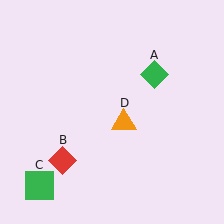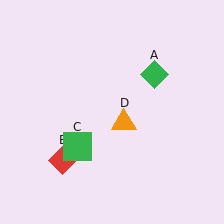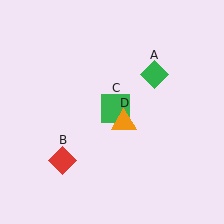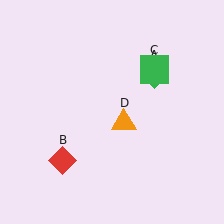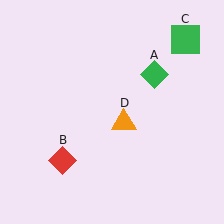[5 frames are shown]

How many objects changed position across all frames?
1 object changed position: green square (object C).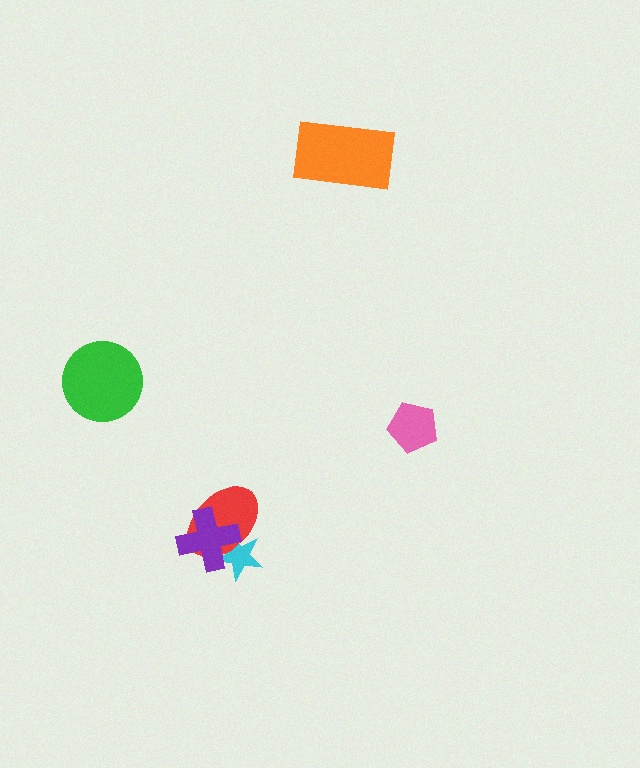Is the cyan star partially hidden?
Yes, it is partially covered by another shape.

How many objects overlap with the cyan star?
2 objects overlap with the cyan star.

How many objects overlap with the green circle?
0 objects overlap with the green circle.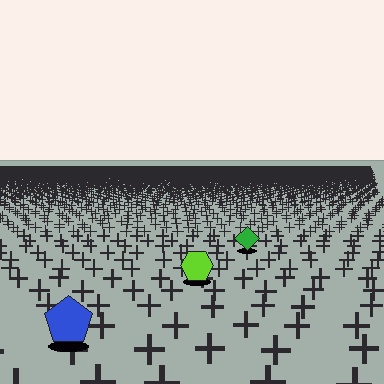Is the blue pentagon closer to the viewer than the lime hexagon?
Yes. The blue pentagon is closer — you can tell from the texture gradient: the ground texture is coarser near it.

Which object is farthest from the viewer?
The green diamond is farthest from the viewer. It appears smaller and the ground texture around it is denser.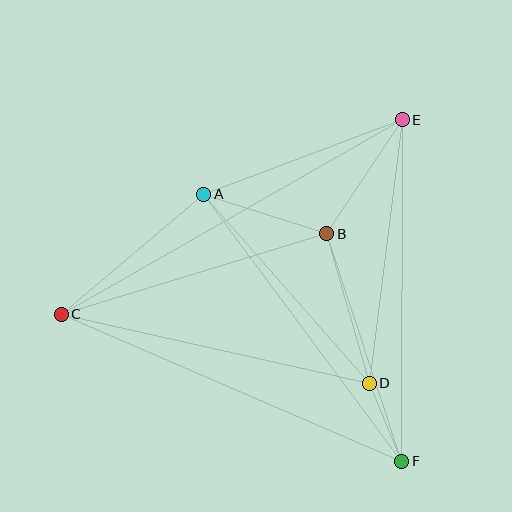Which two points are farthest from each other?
Points C and E are farthest from each other.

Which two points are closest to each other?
Points D and F are closest to each other.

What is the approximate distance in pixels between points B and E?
The distance between B and E is approximately 137 pixels.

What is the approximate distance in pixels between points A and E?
The distance between A and E is approximately 212 pixels.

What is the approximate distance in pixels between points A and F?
The distance between A and F is approximately 332 pixels.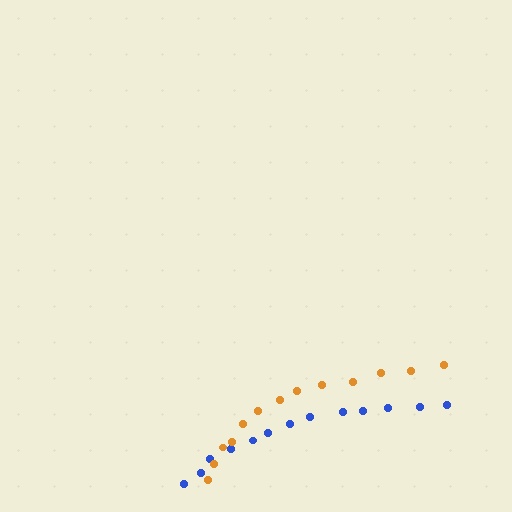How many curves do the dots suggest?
There are 2 distinct paths.